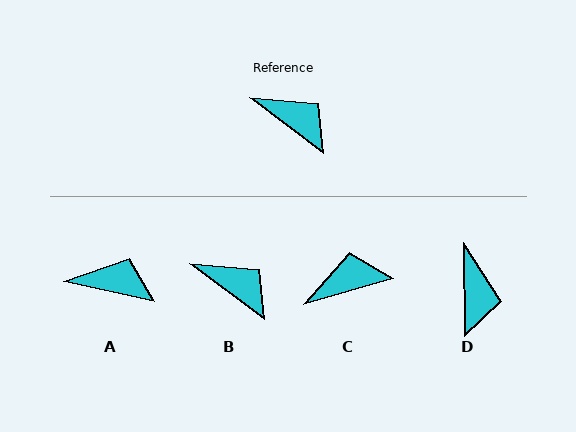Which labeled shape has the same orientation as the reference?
B.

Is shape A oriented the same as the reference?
No, it is off by about 25 degrees.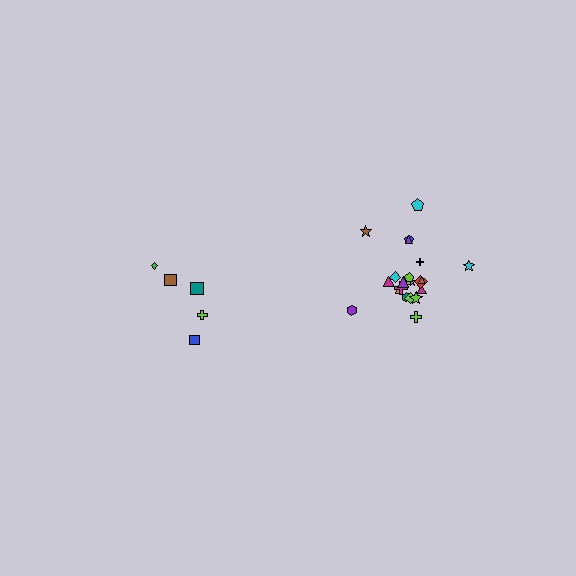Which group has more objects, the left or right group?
The right group.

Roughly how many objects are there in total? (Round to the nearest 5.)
Roughly 25 objects in total.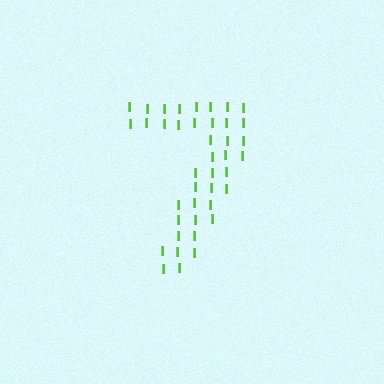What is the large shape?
The large shape is the digit 7.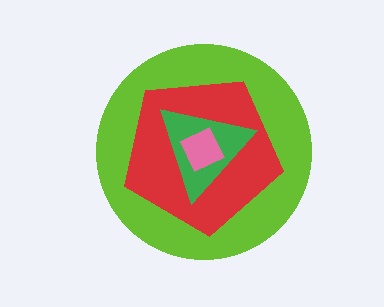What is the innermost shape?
The pink diamond.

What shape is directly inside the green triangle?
The pink diamond.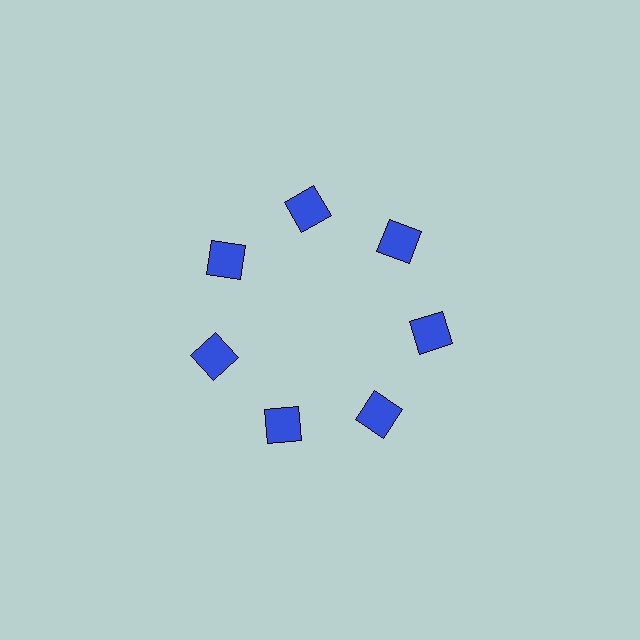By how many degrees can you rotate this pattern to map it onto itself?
The pattern maps onto itself every 51 degrees of rotation.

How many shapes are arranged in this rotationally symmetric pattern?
There are 7 shapes, arranged in 7 groups of 1.